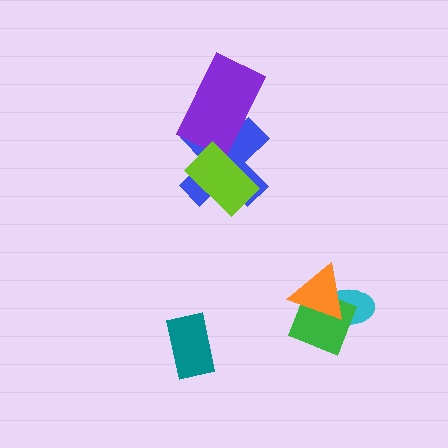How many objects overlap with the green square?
2 objects overlap with the green square.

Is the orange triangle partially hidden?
No, no other shape covers it.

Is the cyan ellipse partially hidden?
Yes, it is partially covered by another shape.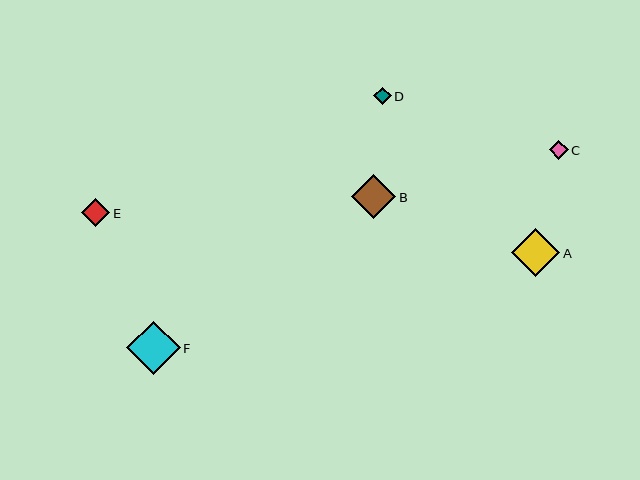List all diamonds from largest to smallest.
From largest to smallest: F, A, B, E, C, D.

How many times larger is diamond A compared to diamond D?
Diamond A is approximately 2.7 times the size of diamond D.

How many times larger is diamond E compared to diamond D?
Diamond E is approximately 1.6 times the size of diamond D.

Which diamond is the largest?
Diamond F is the largest with a size of approximately 53 pixels.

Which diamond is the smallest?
Diamond D is the smallest with a size of approximately 18 pixels.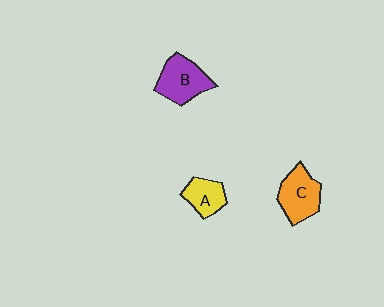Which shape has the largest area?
Shape B (purple).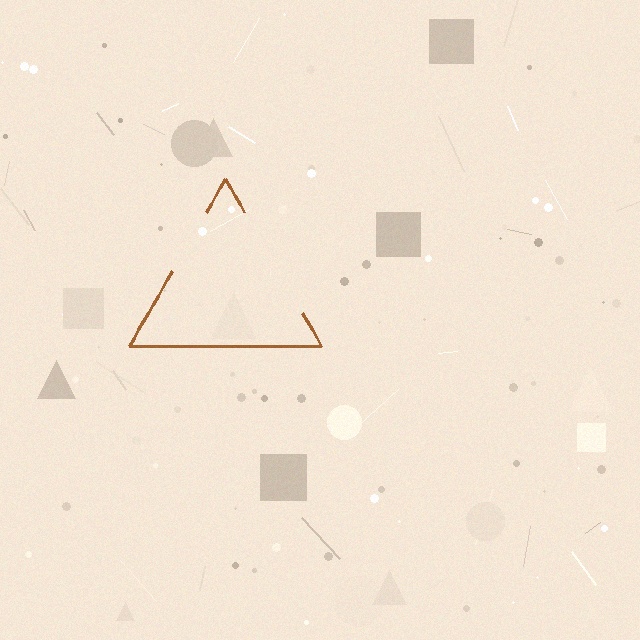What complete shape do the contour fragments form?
The contour fragments form a triangle.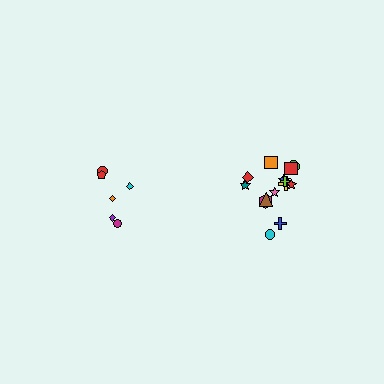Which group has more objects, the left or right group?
The right group.